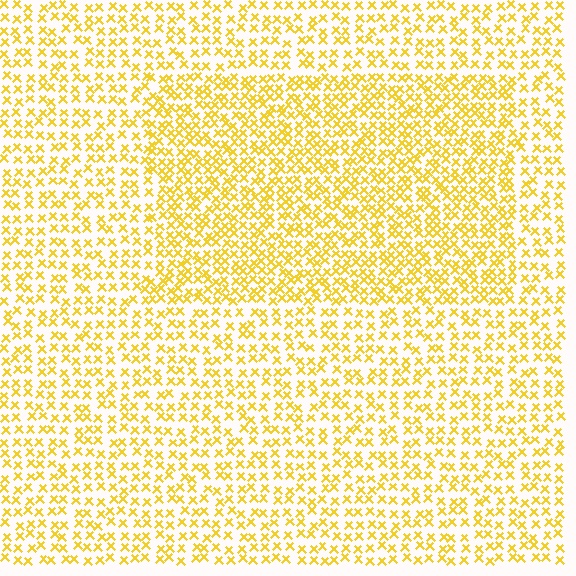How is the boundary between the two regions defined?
The boundary is defined by a change in element density (approximately 1.6x ratio). All elements are the same color, size, and shape.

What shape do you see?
I see a rectangle.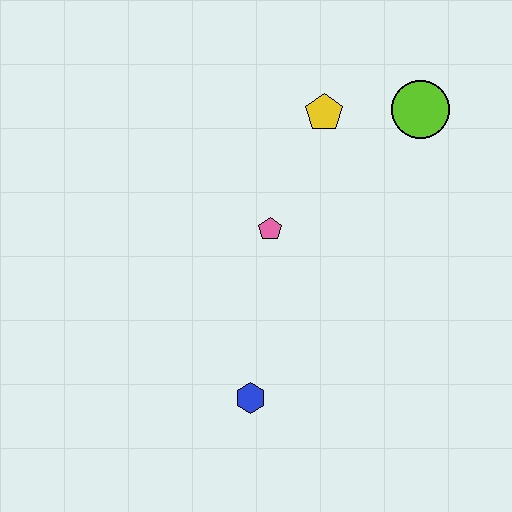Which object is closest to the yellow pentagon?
The lime circle is closest to the yellow pentagon.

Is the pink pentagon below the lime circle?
Yes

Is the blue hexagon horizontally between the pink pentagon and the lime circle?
No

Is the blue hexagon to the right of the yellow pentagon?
No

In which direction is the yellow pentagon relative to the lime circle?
The yellow pentagon is to the left of the lime circle.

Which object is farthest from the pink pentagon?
The lime circle is farthest from the pink pentagon.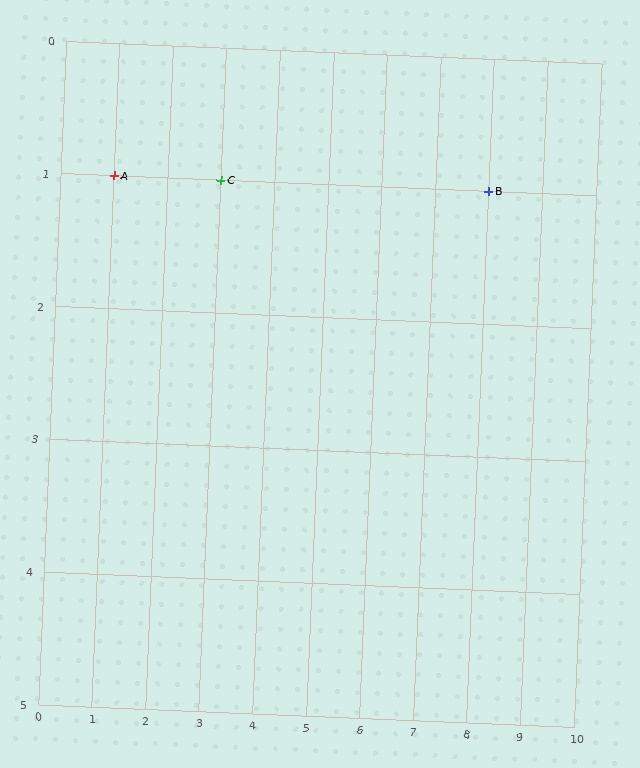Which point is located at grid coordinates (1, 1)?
Point A is at (1, 1).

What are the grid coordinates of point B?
Point B is at grid coordinates (8, 1).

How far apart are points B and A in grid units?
Points B and A are 7 columns apart.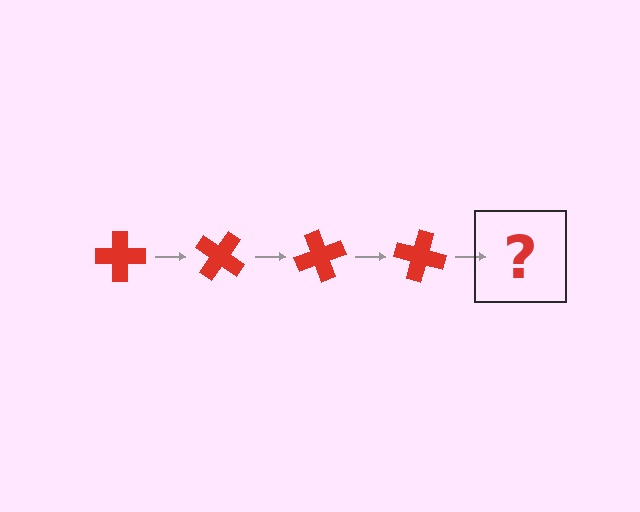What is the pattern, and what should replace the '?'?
The pattern is that the cross rotates 35 degrees each step. The '?' should be a red cross rotated 140 degrees.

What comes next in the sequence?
The next element should be a red cross rotated 140 degrees.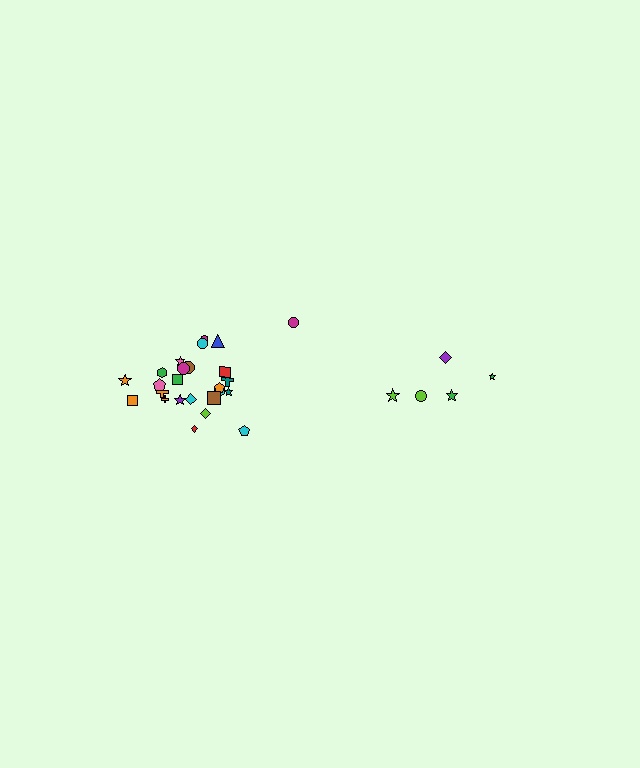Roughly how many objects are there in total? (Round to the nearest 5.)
Roughly 30 objects in total.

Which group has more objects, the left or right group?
The left group.